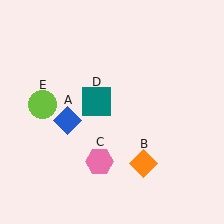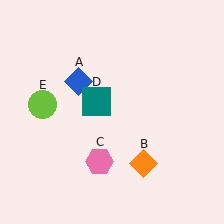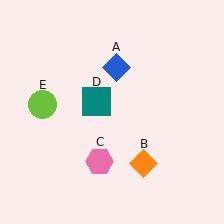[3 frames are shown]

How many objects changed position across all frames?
1 object changed position: blue diamond (object A).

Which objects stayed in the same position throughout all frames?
Orange diamond (object B) and pink hexagon (object C) and teal square (object D) and lime circle (object E) remained stationary.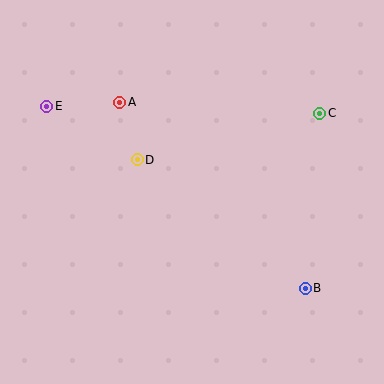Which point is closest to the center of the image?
Point D at (137, 160) is closest to the center.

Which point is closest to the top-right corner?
Point C is closest to the top-right corner.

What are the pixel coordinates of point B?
Point B is at (305, 288).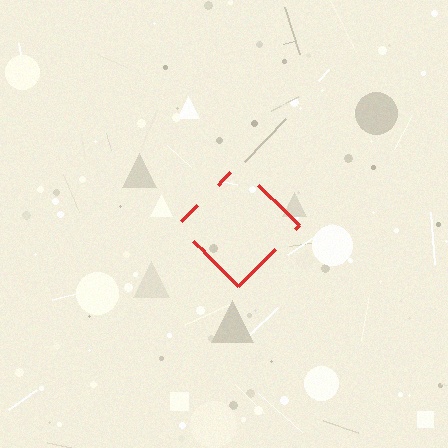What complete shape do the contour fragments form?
The contour fragments form a diamond.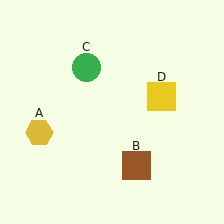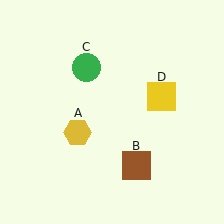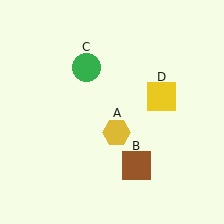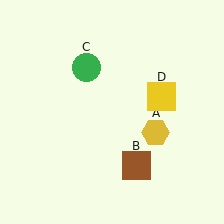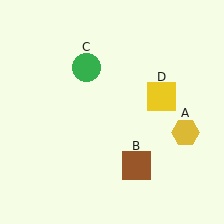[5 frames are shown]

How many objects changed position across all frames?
1 object changed position: yellow hexagon (object A).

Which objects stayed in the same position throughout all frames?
Brown square (object B) and green circle (object C) and yellow square (object D) remained stationary.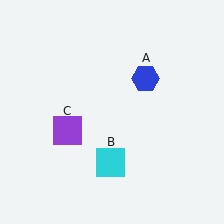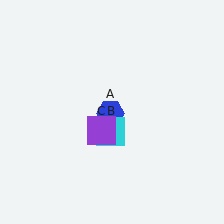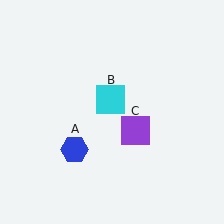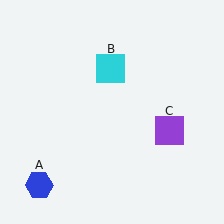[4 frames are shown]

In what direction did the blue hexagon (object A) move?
The blue hexagon (object A) moved down and to the left.